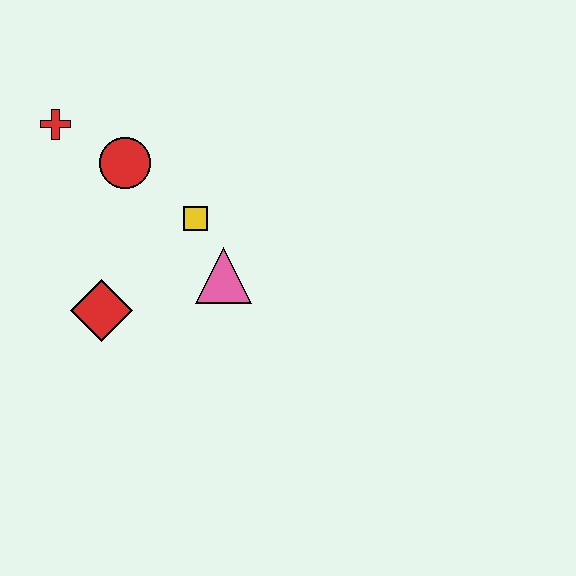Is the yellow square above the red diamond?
Yes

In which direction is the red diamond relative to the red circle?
The red diamond is below the red circle.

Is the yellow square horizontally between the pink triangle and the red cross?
Yes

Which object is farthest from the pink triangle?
The red cross is farthest from the pink triangle.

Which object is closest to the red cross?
The red circle is closest to the red cross.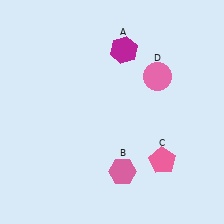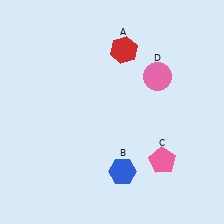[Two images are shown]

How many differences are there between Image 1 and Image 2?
There are 2 differences between the two images.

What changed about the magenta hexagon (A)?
In Image 1, A is magenta. In Image 2, it changed to red.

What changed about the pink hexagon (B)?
In Image 1, B is pink. In Image 2, it changed to blue.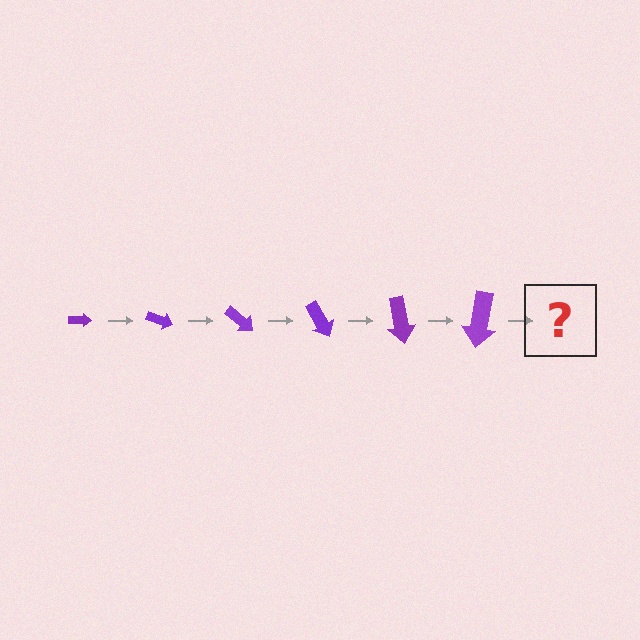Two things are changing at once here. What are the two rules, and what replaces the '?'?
The two rules are that the arrow grows larger each step and it rotates 20 degrees each step. The '?' should be an arrow, larger than the previous one and rotated 120 degrees from the start.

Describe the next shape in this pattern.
It should be an arrow, larger than the previous one and rotated 120 degrees from the start.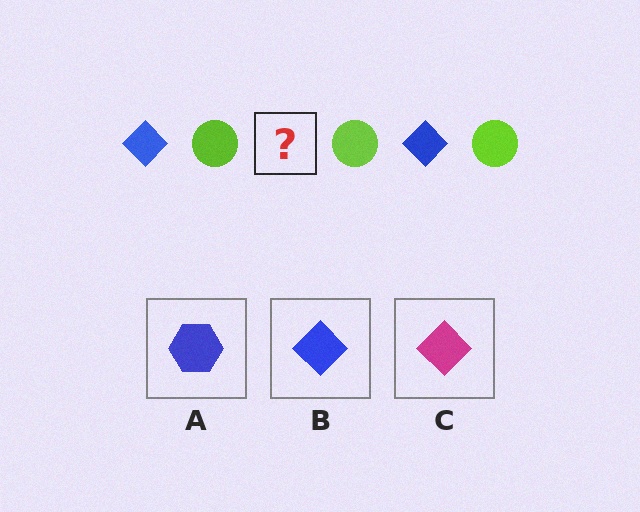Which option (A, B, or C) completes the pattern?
B.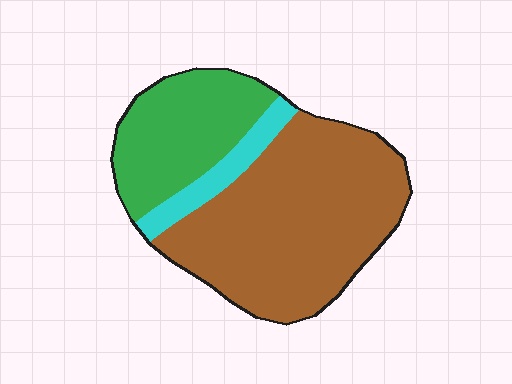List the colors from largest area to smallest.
From largest to smallest: brown, green, cyan.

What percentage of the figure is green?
Green takes up about one quarter (1/4) of the figure.